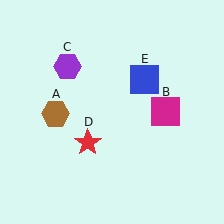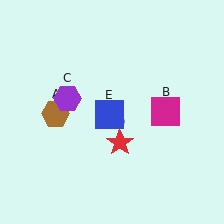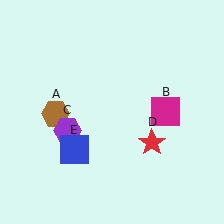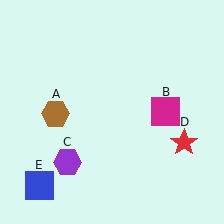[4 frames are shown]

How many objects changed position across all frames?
3 objects changed position: purple hexagon (object C), red star (object D), blue square (object E).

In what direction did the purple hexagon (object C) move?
The purple hexagon (object C) moved down.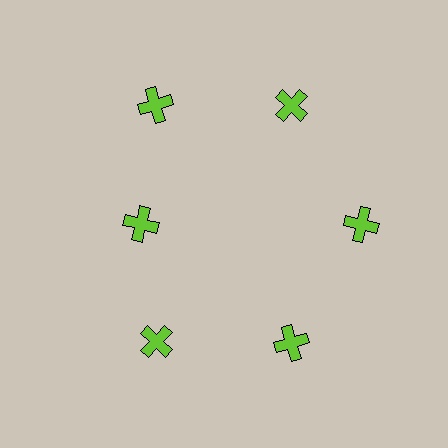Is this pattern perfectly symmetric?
No. The 6 lime crosses are arranged in a ring, but one element near the 9 o'clock position is pulled inward toward the center, breaking the 6-fold rotational symmetry.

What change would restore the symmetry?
The symmetry would be restored by moving it outward, back onto the ring so that all 6 crosses sit at equal angles and equal distance from the center.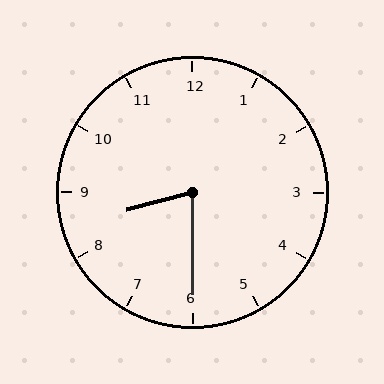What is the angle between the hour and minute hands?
Approximately 75 degrees.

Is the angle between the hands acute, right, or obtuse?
It is acute.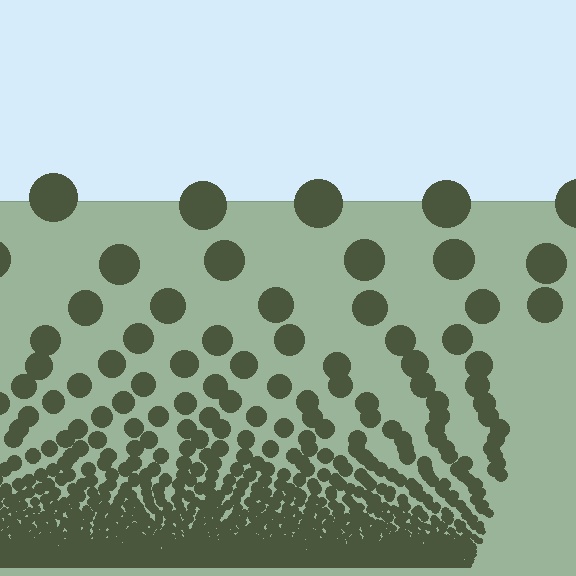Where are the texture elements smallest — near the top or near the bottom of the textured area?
Near the bottom.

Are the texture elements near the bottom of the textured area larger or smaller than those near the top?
Smaller. The gradient is inverted — elements near the bottom are smaller and denser.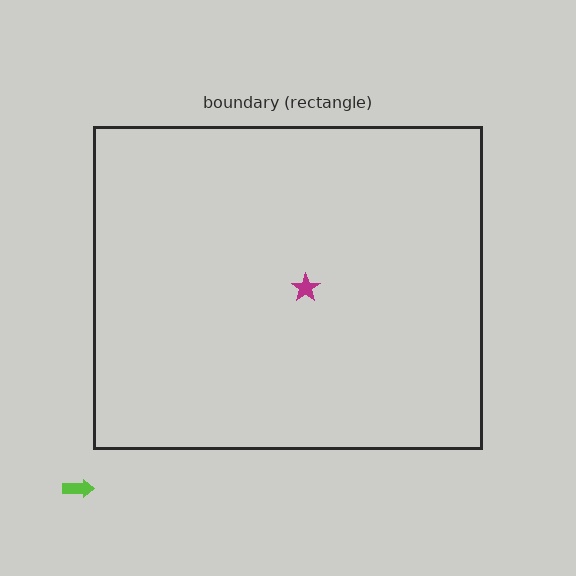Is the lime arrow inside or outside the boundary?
Outside.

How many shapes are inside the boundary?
1 inside, 1 outside.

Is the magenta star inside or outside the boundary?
Inside.